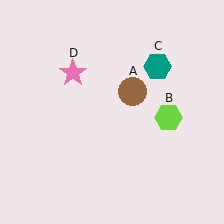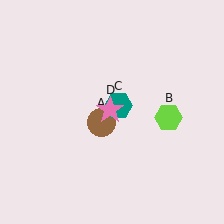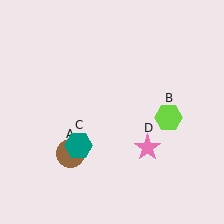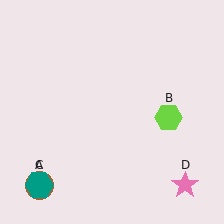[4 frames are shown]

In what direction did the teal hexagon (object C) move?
The teal hexagon (object C) moved down and to the left.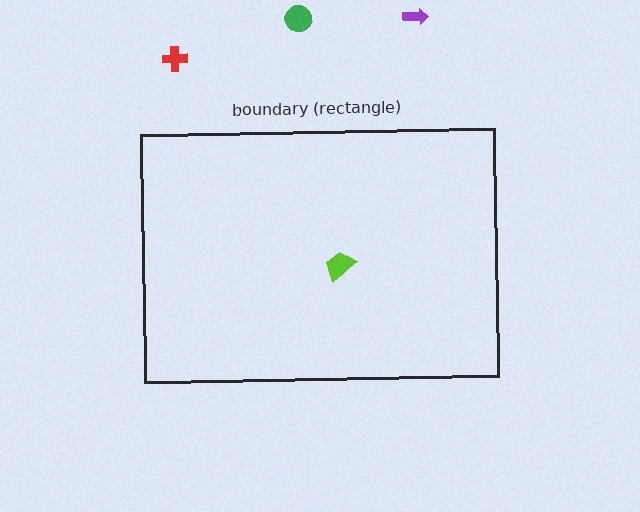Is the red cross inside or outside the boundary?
Outside.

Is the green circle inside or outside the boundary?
Outside.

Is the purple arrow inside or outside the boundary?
Outside.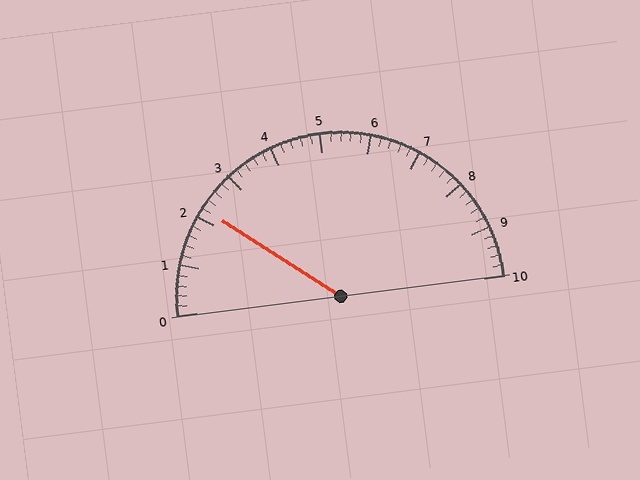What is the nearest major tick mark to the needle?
The nearest major tick mark is 2.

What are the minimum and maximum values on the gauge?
The gauge ranges from 0 to 10.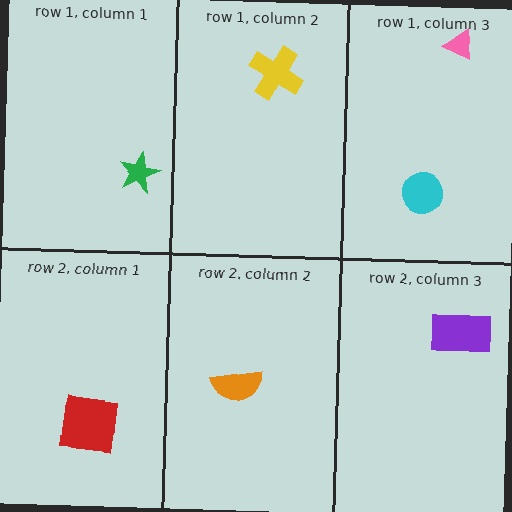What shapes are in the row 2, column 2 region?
The orange semicircle.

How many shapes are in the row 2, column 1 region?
1.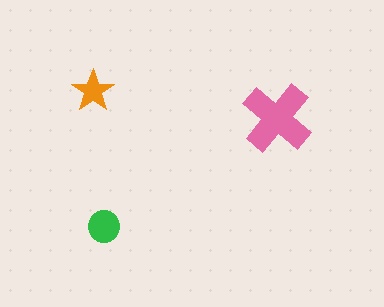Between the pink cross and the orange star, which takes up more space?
The pink cross.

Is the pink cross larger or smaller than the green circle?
Larger.